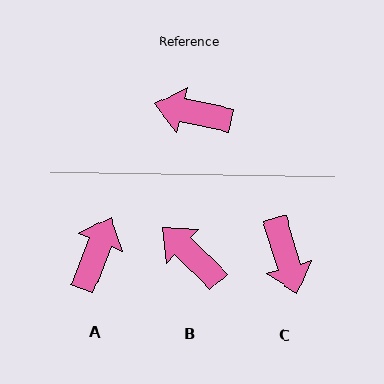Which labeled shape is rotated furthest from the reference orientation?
C, about 119 degrees away.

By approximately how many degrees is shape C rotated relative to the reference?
Approximately 119 degrees counter-clockwise.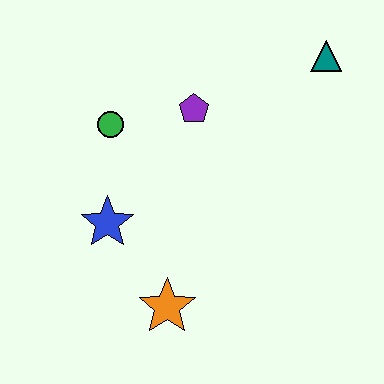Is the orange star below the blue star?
Yes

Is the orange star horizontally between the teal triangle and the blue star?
Yes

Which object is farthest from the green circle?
The teal triangle is farthest from the green circle.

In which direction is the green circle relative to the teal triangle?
The green circle is to the left of the teal triangle.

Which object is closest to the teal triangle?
The purple pentagon is closest to the teal triangle.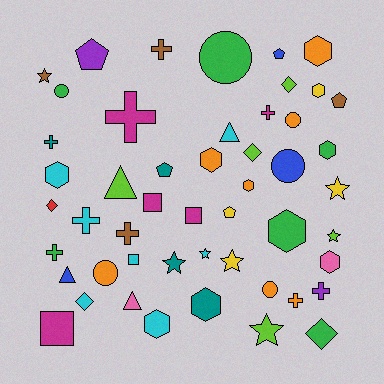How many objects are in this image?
There are 50 objects.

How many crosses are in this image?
There are 9 crosses.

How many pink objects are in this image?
There are 2 pink objects.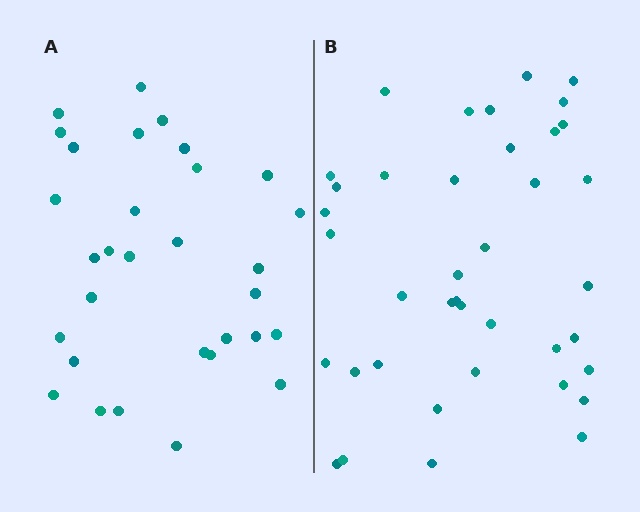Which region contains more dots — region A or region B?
Region B (the right region) has more dots.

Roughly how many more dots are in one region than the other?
Region B has roughly 8 or so more dots than region A.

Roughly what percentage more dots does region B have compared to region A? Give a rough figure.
About 25% more.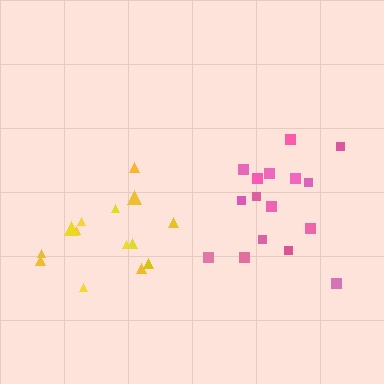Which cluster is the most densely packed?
Yellow.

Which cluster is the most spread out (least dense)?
Pink.